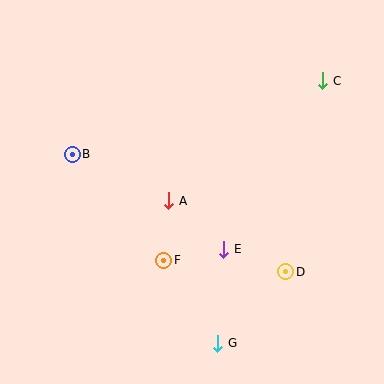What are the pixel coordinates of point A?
Point A is at (169, 201).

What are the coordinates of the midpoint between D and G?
The midpoint between D and G is at (252, 307).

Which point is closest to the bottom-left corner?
Point F is closest to the bottom-left corner.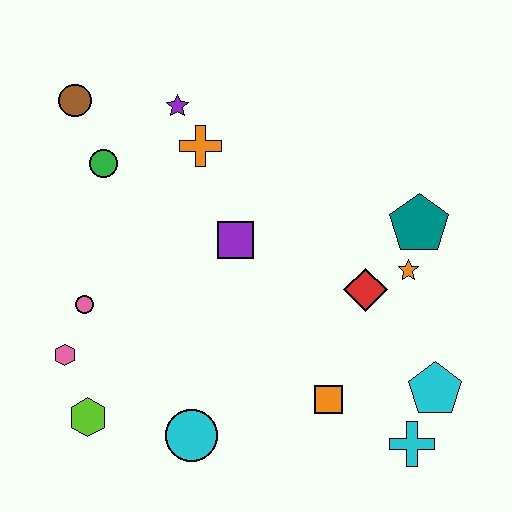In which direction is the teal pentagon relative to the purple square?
The teal pentagon is to the right of the purple square.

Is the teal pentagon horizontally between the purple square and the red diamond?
No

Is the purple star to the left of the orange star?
Yes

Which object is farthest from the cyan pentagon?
The brown circle is farthest from the cyan pentagon.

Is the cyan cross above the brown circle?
No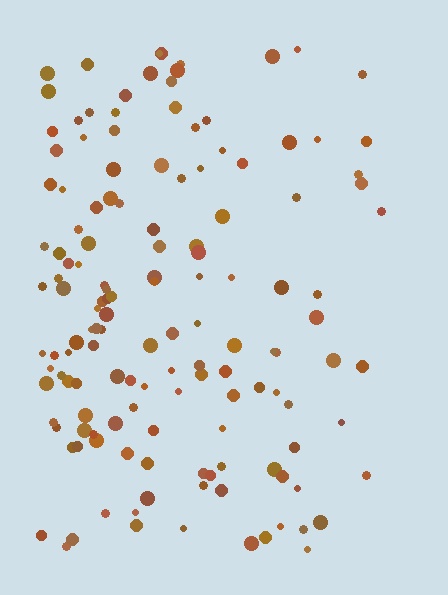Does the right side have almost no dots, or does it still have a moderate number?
Still a moderate number, just noticeably fewer than the left.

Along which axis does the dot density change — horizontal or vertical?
Horizontal.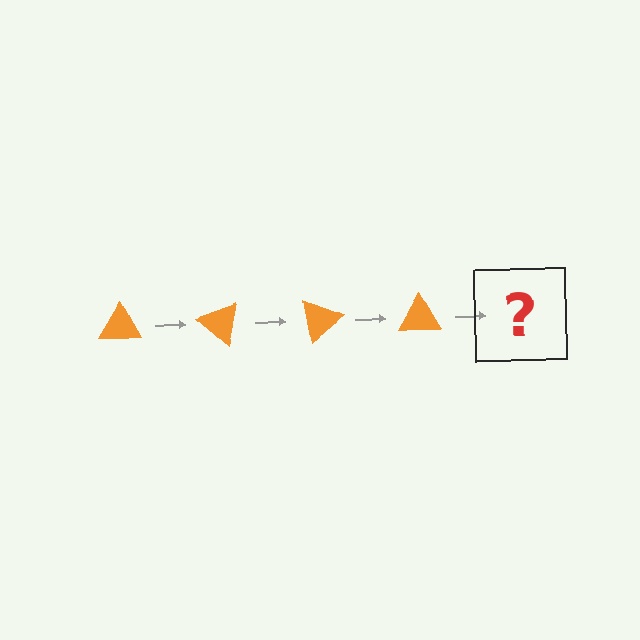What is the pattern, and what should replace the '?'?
The pattern is that the triangle rotates 40 degrees each step. The '?' should be an orange triangle rotated 160 degrees.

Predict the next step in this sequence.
The next step is an orange triangle rotated 160 degrees.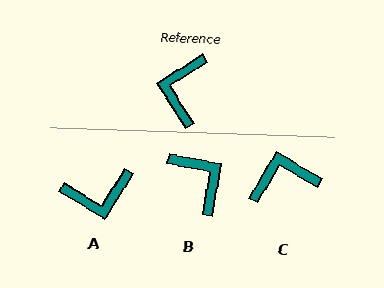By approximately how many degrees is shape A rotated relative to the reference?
Approximately 115 degrees counter-clockwise.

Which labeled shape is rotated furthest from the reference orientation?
B, about 133 degrees away.